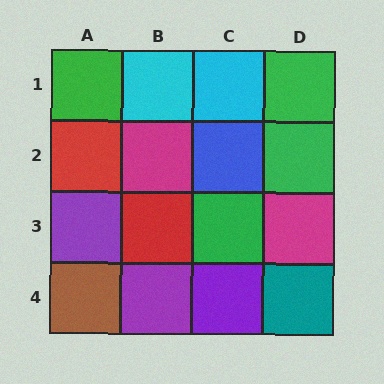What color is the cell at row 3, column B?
Red.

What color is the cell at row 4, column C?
Purple.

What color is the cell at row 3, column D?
Magenta.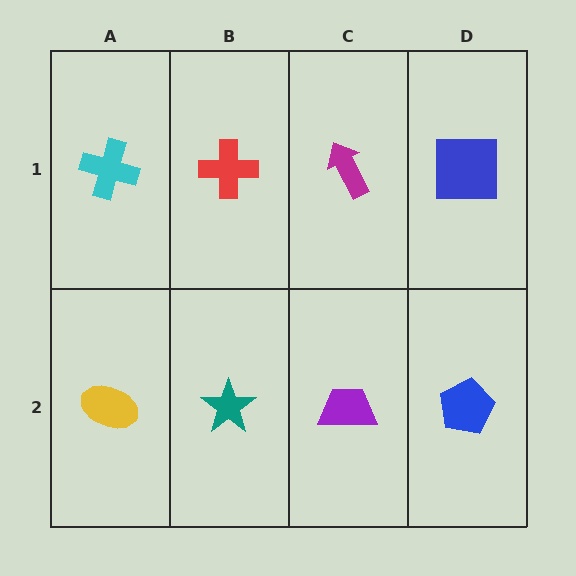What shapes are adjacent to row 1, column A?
A yellow ellipse (row 2, column A), a red cross (row 1, column B).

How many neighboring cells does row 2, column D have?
2.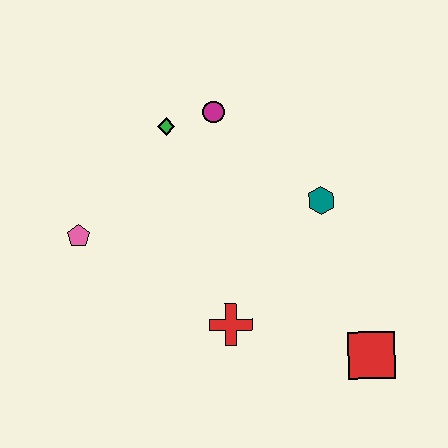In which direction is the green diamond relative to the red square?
The green diamond is above the red square.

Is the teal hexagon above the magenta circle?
No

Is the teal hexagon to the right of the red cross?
Yes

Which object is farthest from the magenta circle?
The red square is farthest from the magenta circle.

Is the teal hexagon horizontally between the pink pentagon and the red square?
Yes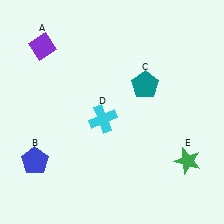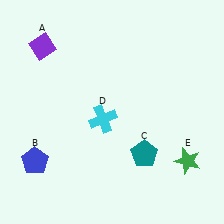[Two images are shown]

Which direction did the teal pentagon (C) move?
The teal pentagon (C) moved down.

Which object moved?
The teal pentagon (C) moved down.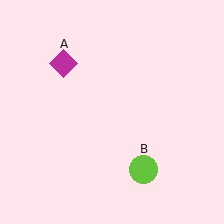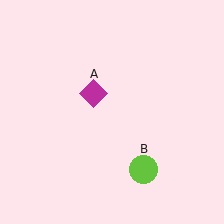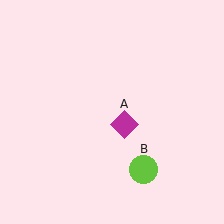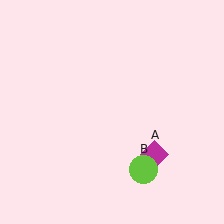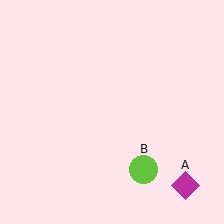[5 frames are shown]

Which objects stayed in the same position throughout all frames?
Lime circle (object B) remained stationary.